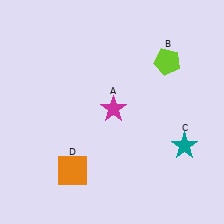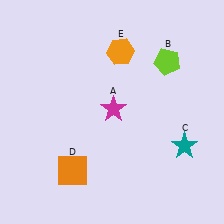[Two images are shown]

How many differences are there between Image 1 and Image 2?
There is 1 difference between the two images.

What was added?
An orange hexagon (E) was added in Image 2.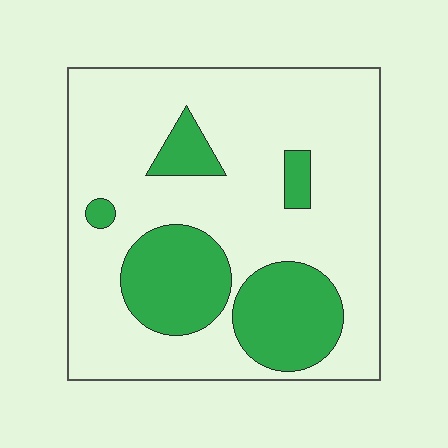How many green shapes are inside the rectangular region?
5.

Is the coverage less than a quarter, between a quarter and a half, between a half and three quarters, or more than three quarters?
Between a quarter and a half.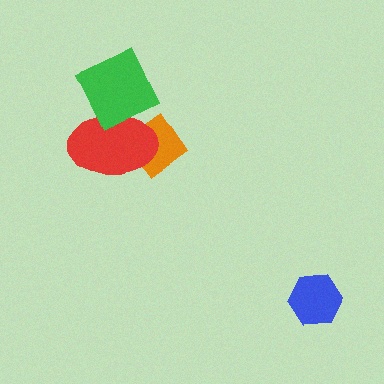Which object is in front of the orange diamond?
The red ellipse is in front of the orange diamond.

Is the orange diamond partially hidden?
Yes, it is partially covered by another shape.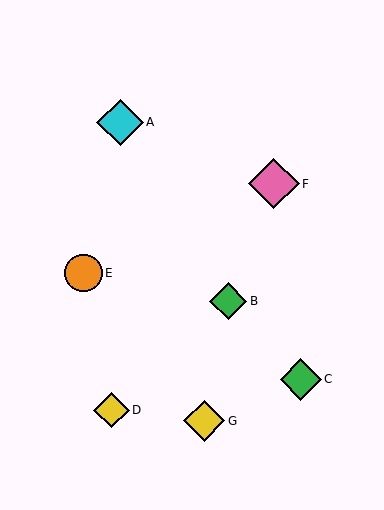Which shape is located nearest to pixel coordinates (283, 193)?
The pink diamond (labeled F) at (274, 184) is nearest to that location.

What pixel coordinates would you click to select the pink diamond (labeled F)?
Click at (274, 184) to select the pink diamond F.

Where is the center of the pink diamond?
The center of the pink diamond is at (274, 184).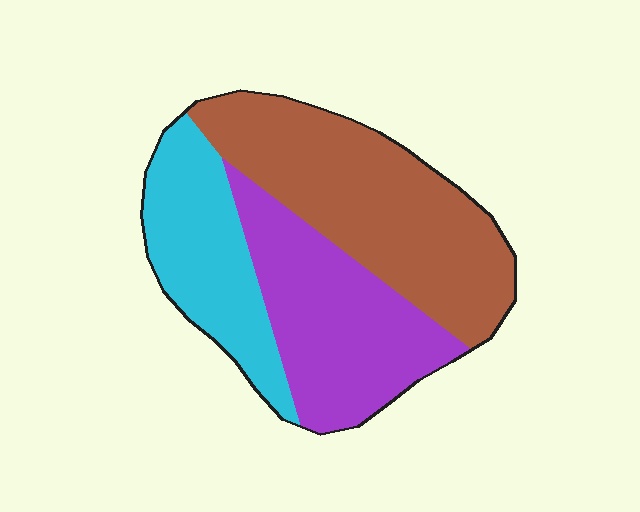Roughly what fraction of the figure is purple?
Purple takes up about one third (1/3) of the figure.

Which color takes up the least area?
Cyan, at roughly 25%.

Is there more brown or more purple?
Brown.